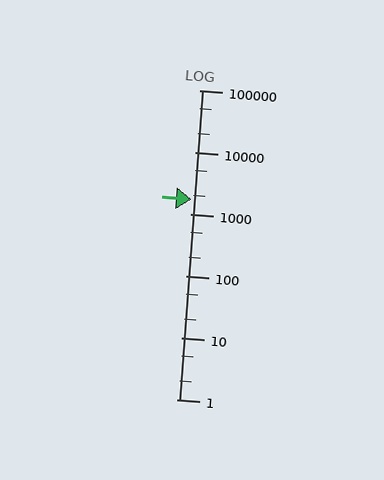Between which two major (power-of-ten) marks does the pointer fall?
The pointer is between 1000 and 10000.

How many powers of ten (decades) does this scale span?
The scale spans 5 decades, from 1 to 100000.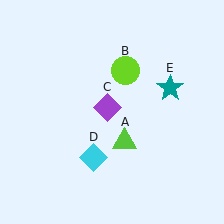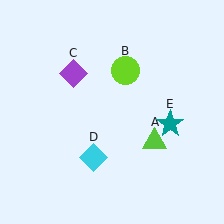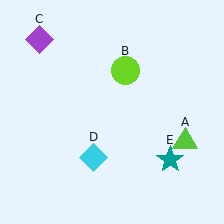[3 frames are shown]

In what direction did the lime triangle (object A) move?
The lime triangle (object A) moved right.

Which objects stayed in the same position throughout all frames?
Lime circle (object B) and cyan diamond (object D) remained stationary.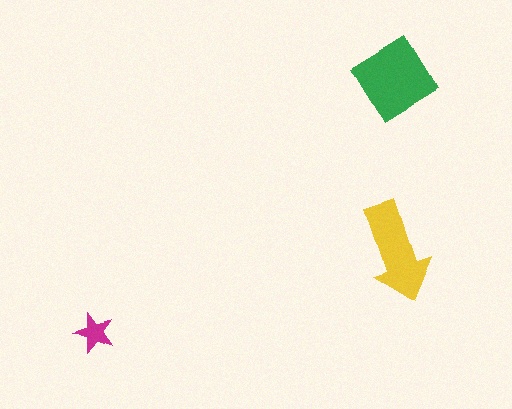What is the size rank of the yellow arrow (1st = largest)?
2nd.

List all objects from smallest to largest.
The magenta star, the yellow arrow, the green diamond.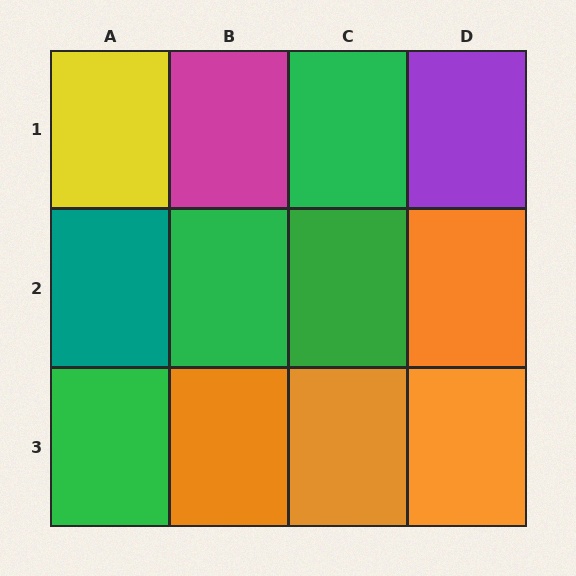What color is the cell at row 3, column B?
Orange.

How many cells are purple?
1 cell is purple.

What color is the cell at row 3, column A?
Green.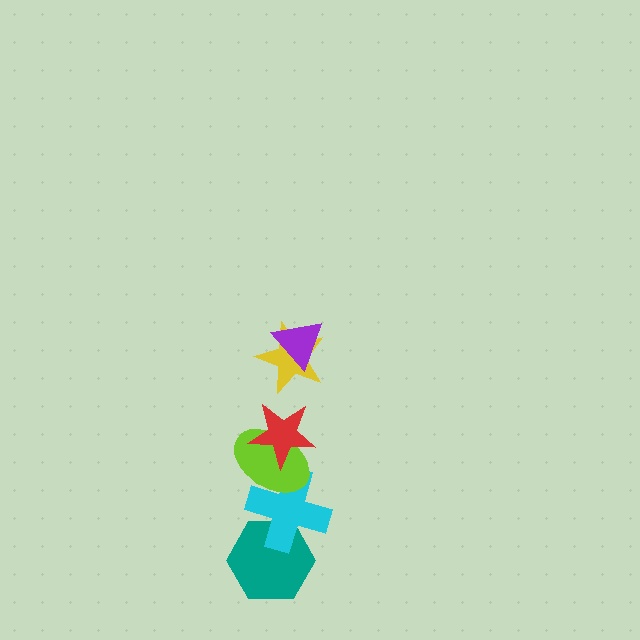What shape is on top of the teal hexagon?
The cyan cross is on top of the teal hexagon.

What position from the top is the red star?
The red star is 3rd from the top.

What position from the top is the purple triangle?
The purple triangle is 1st from the top.